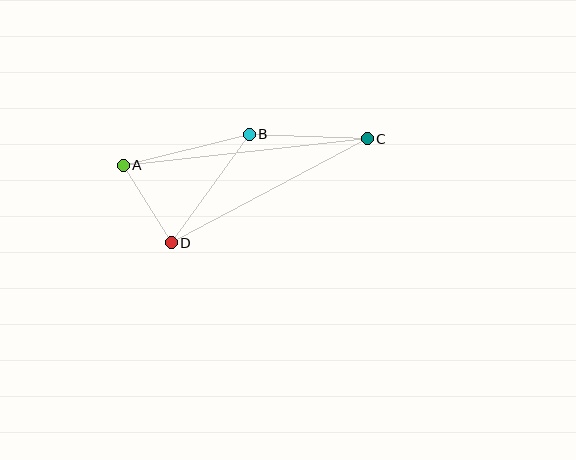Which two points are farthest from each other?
Points A and C are farthest from each other.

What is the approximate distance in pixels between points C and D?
The distance between C and D is approximately 222 pixels.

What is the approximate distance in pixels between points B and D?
The distance between B and D is approximately 134 pixels.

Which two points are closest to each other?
Points A and D are closest to each other.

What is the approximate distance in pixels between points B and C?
The distance between B and C is approximately 118 pixels.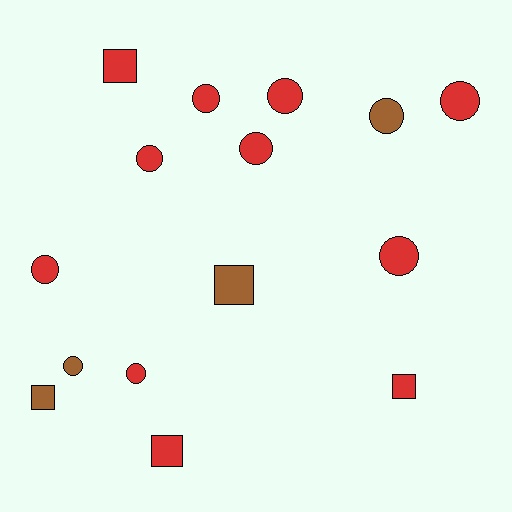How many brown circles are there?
There are 2 brown circles.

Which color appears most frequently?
Red, with 11 objects.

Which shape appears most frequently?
Circle, with 10 objects.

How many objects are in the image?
There are 15 objects.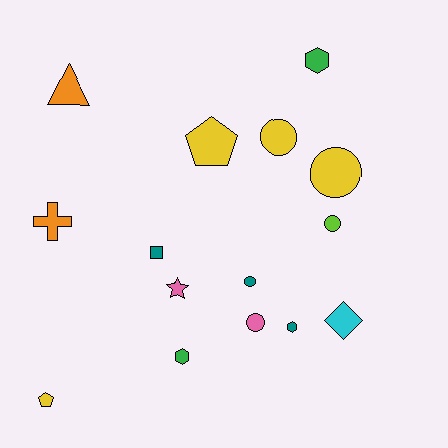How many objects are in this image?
There are 15 objects.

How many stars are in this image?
There is 1 star.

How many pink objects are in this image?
There are 2 pink objects.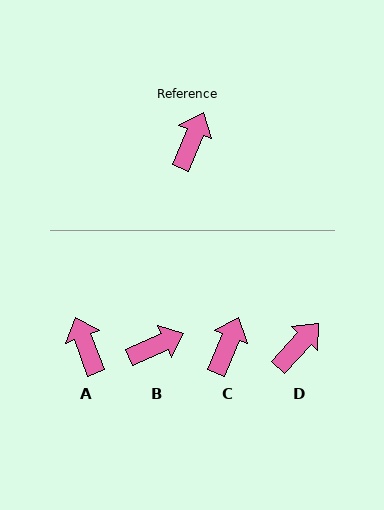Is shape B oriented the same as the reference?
No, it is off by about 44 degrees.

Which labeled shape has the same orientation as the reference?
C.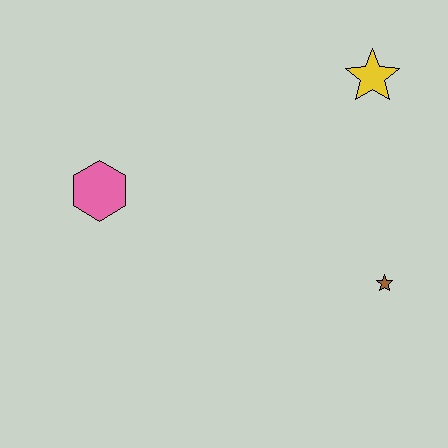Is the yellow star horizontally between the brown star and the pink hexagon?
Yes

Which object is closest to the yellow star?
The brown star is closest to the yellow star.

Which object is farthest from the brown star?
The pink hexagon is farthest from the brown star.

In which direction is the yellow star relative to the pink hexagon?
The yellow star is to the right of the pink hexagon.